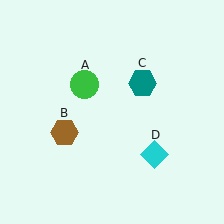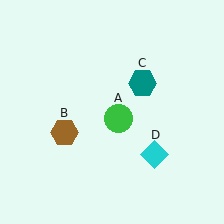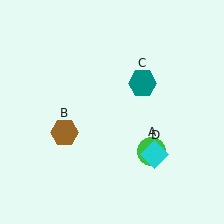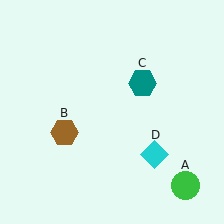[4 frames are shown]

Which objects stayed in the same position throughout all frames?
Brown hexagon (object B) and teal hexagon (object C) and cyan diamond (object D) remained stationary.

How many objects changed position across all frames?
1 object changed position: green circle (object A).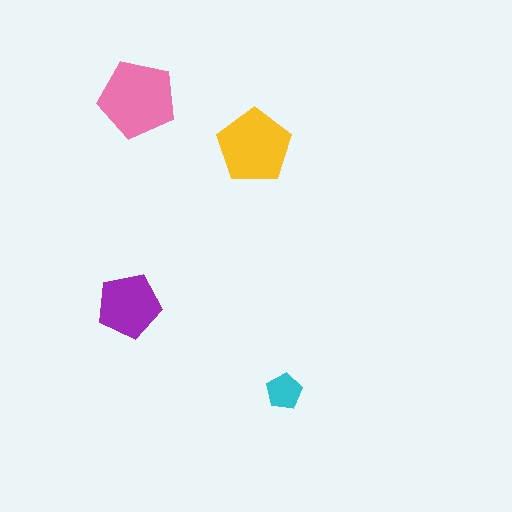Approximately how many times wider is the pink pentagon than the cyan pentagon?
About 2 times wider.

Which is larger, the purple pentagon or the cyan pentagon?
The purple one.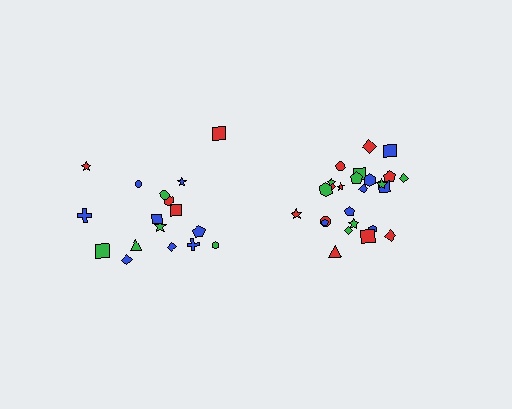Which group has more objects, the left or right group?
The right group.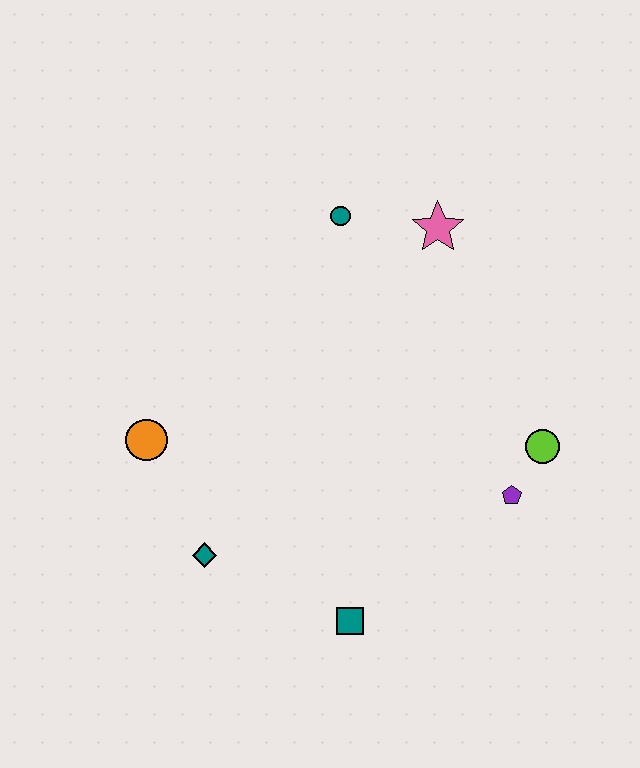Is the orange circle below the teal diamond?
No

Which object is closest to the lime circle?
The purple pentagon is closest to the lime circle.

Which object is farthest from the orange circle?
The lime circle is farthest from the orange circle.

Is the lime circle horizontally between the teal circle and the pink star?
No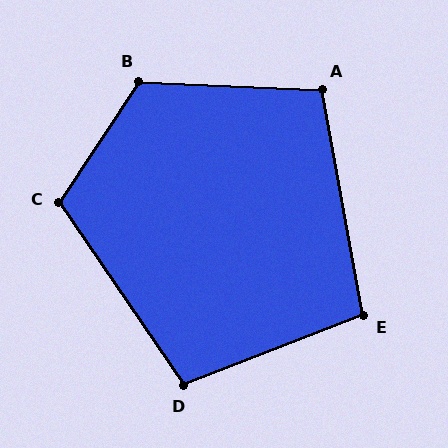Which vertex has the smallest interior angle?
E, at approximately 101 degrees.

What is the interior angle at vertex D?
Approximately 103 degrees (obtuse).